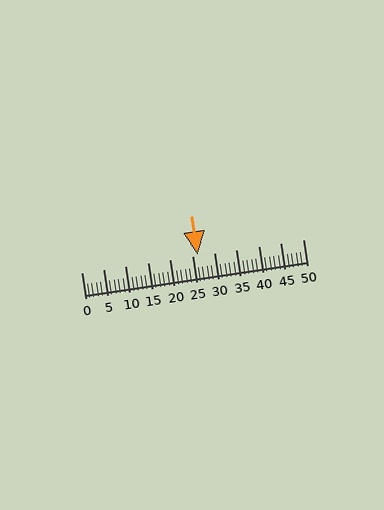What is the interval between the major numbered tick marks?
The major tick marks are spaced 5 units apart.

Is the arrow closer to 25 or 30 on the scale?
The arrow is closer to 25.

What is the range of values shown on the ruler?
The ruler shows values from 0 to 50.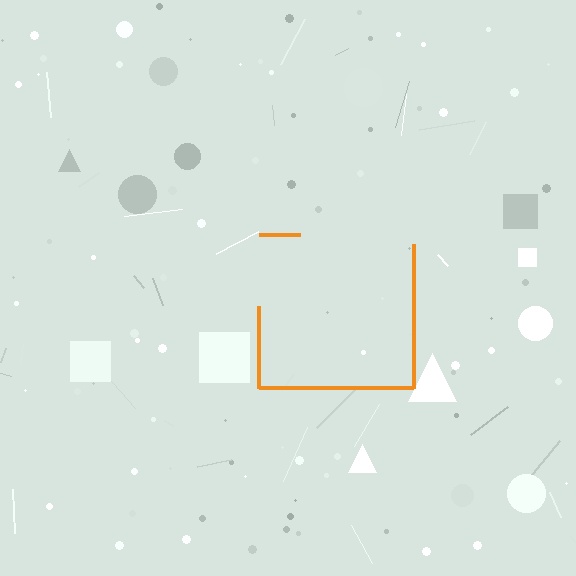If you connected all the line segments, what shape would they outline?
They would outline a square.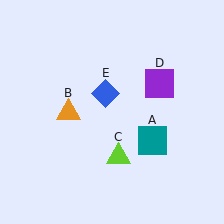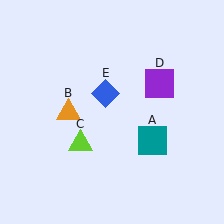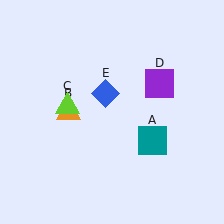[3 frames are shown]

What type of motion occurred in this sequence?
The lime triangle (object C) rotated clockwise around the center of the scene.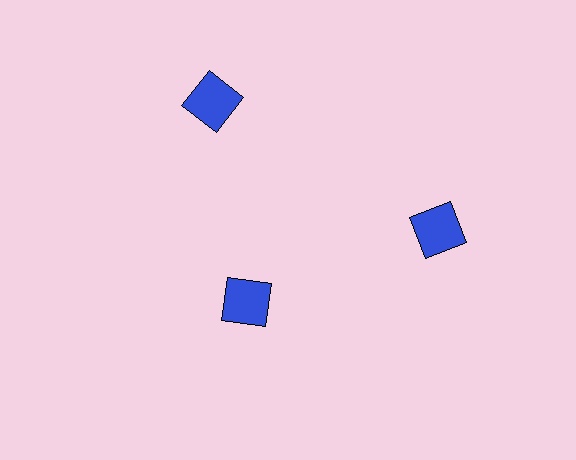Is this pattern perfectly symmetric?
No. The 3 blue squares are arranged in a ring, but one element near the 7 o'clock position is pulled inward toward the center, breaking the 3-fold rotational symmetry.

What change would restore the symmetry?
The symmetry would be restored by moving it outward, back onto the ring so that all 3 squares sit at equal angles and equal distance from the center.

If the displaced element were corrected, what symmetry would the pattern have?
It would have 3-fold rotational symmetry — the pattern would map onto itself every 120 degrees.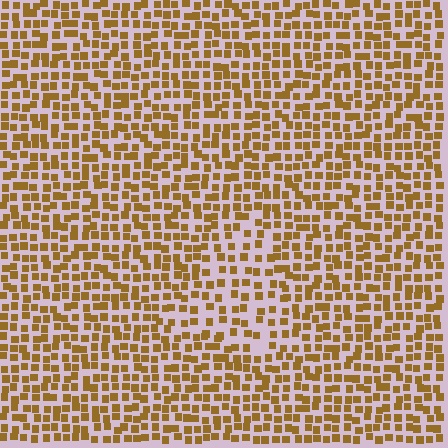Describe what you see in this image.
The image contains small brown elements arranged at two different densities. A triangle-shaped region is visible where the elements are less densely packed than the surrounding area.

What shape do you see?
I see a triangle.